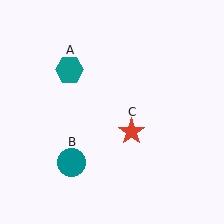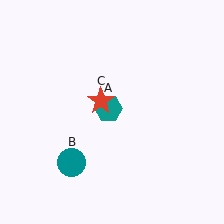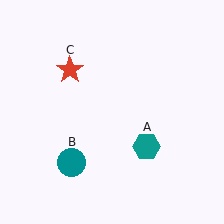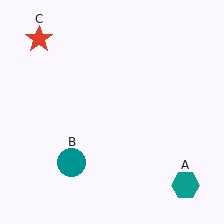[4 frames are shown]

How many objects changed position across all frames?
2 objects changed position: teal hexagon (object A), red star (object C).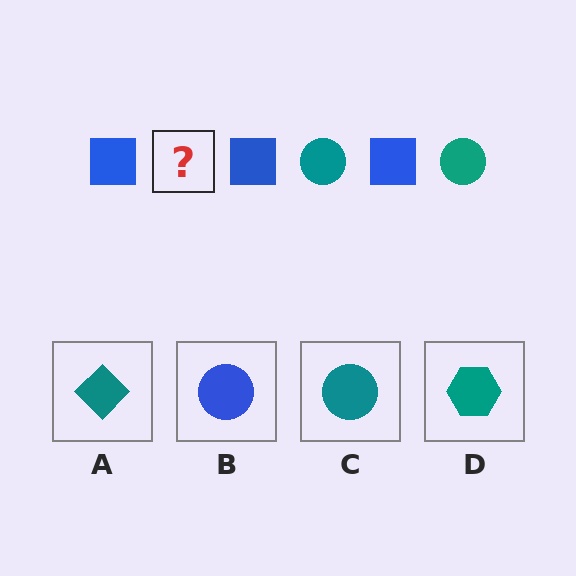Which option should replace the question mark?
Option C.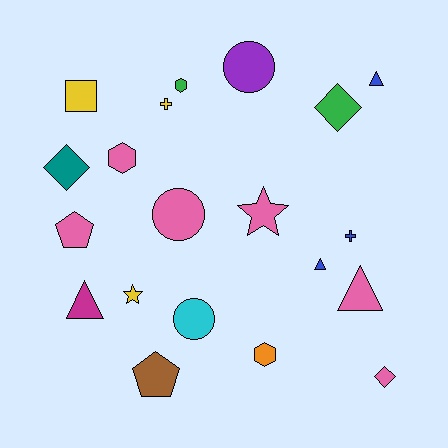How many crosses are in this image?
There are 2 crosses.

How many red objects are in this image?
There are no red objects.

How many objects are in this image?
There are 20 objects.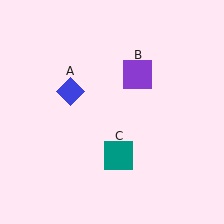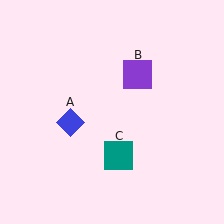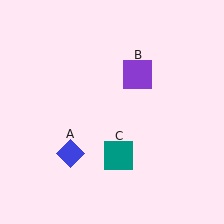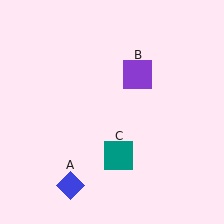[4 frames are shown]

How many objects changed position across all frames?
1 object changed position: blue diamond (object A).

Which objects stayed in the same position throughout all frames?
Purple square (object B) and teal square (object C) remained stationary.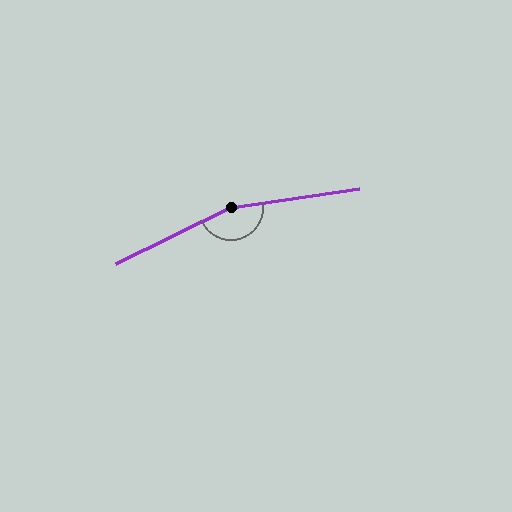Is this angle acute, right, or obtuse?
It is obtuse.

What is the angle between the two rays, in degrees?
Approximately 163 degrees.